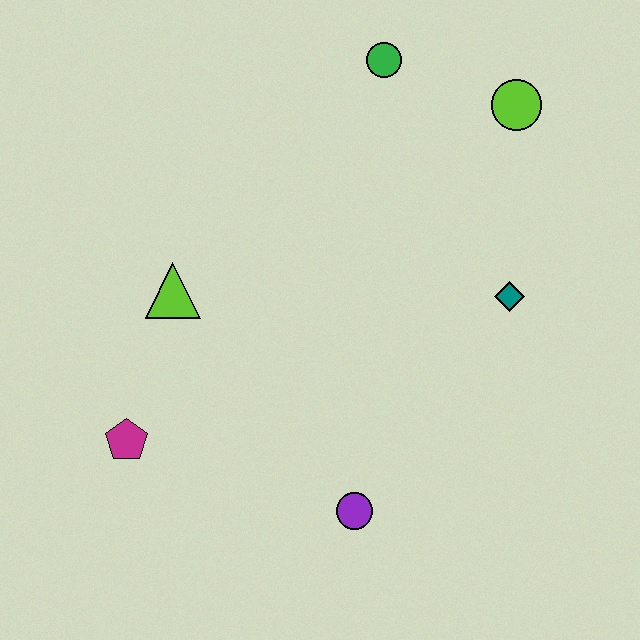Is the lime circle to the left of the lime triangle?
No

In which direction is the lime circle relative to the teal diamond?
The lime circle is above the teal diamond.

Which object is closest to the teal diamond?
The lime circle is closest to the teal diamond.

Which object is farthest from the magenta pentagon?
The lime circle is farthest from the magenta pentagon.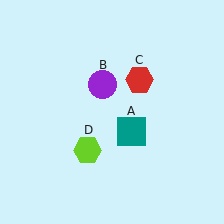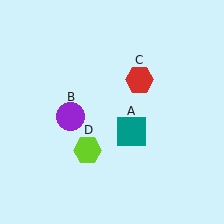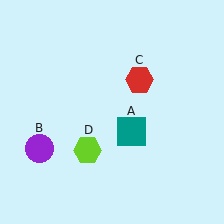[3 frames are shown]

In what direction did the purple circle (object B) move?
The purple circle (object B) moved down and to the left.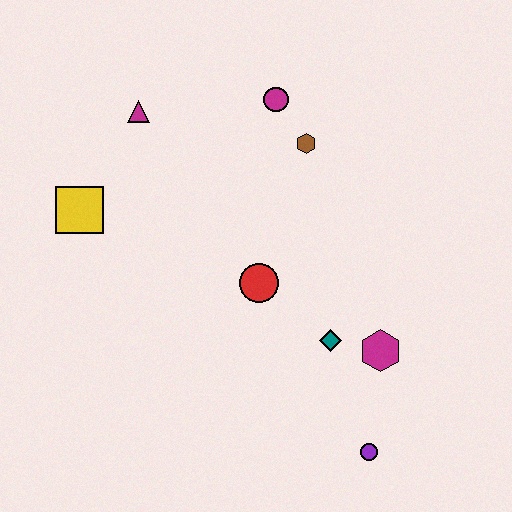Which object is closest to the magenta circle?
The brown hexagon is closest to the magenta circle.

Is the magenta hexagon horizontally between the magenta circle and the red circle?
No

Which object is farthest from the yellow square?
The purple circle is farthest from the yellow square.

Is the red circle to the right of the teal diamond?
No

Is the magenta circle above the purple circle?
Yes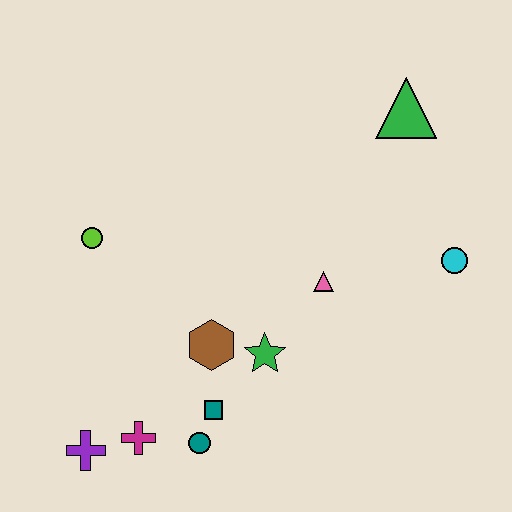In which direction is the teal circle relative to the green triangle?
The teal circle is below the green triangle.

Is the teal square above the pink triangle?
No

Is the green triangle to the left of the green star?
No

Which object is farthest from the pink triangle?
The purple cross is farthest from the pink triangle.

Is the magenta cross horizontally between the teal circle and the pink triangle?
No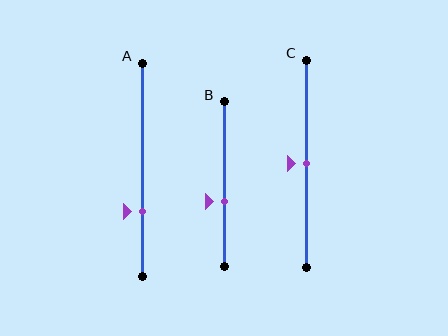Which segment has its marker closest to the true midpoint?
Segment C has its marker closest to the true midpoint.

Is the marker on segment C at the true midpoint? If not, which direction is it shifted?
Yes, the marker on segment C is at the true midpoint.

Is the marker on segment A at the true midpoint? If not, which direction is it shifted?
No, the marker on segment A is shifted downward by about 20% of the segment length.